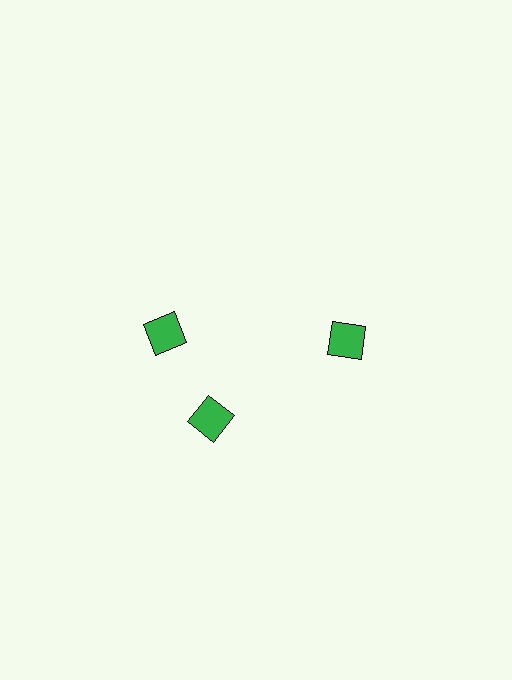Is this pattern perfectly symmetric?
No. The 3 green diamonds are arranged in a ring, but one element near the 11 o'clock position is rotated out of alignment along the ring, breaking the 3-fold rotational symmetry.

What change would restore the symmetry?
The symmetry would be restored by rotating it back into even spacing with its neighbors so that all 3 diamonds sit at equal angles and equal distance from the center.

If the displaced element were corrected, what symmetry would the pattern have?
It would have 3-fold rotational symmetry — the pattern would map onto itself every 120 degrees.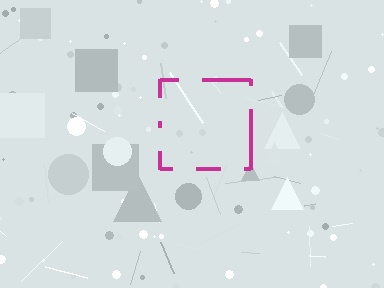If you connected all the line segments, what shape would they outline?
They would outline a square.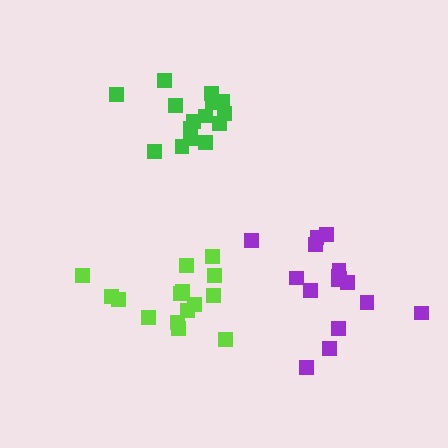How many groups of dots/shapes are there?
There are 3 groups.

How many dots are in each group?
Group 1: 15 dots, Group 2: 15 dots, Group 3: 16 dots (46 total).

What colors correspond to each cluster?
The clusters are colored: green, lime, purple.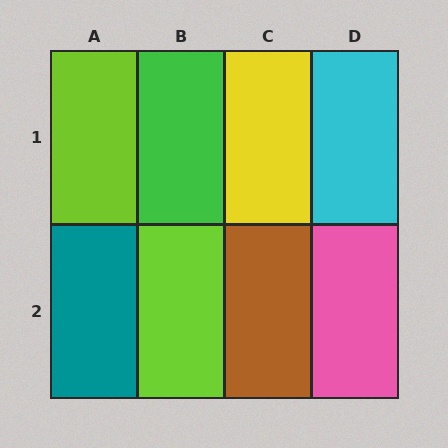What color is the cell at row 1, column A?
Lime.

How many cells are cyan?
1 cell is cyan.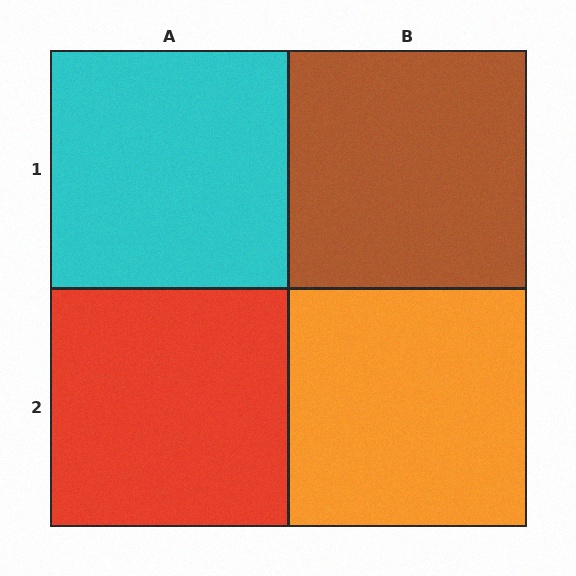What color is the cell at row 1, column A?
Cyan.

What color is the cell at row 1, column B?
Brown.